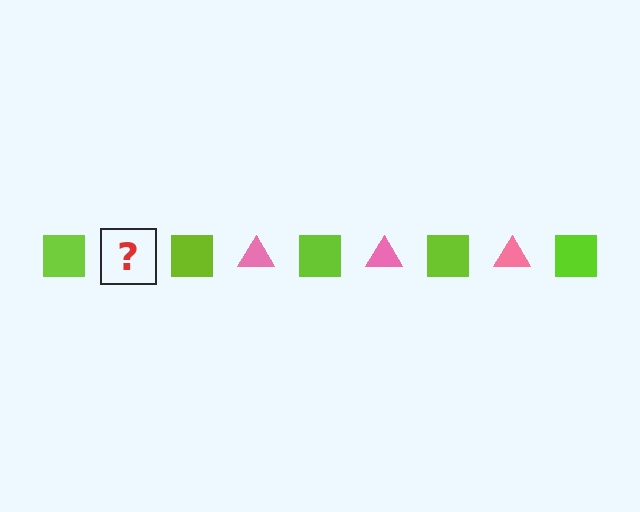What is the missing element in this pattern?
The missing element is a pink triangle.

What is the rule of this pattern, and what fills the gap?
The rule is that the pattern alternates between lime square and pink triangle. The gap should be filled with a pink triangle.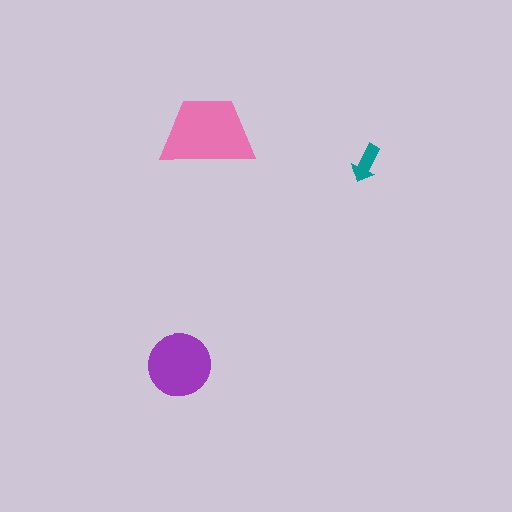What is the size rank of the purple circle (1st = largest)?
2nd.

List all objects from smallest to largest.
The teal arrow, the purple circle, the pink trapezoid.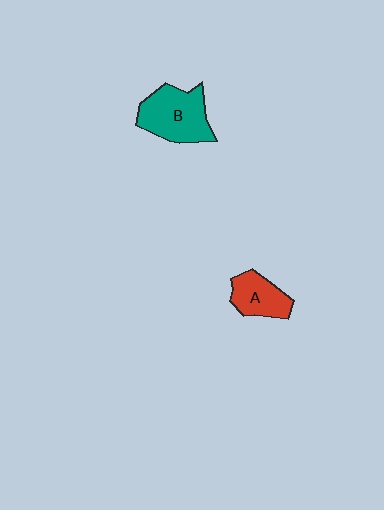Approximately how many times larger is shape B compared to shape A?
Approximately 1.6 times.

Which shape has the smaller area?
Shape A (red).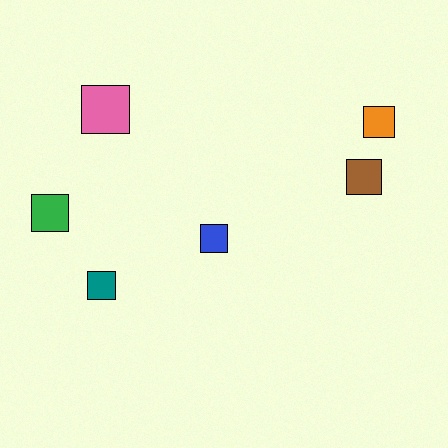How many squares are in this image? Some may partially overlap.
There are 6 squares.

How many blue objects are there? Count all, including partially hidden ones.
There is 1 blue object.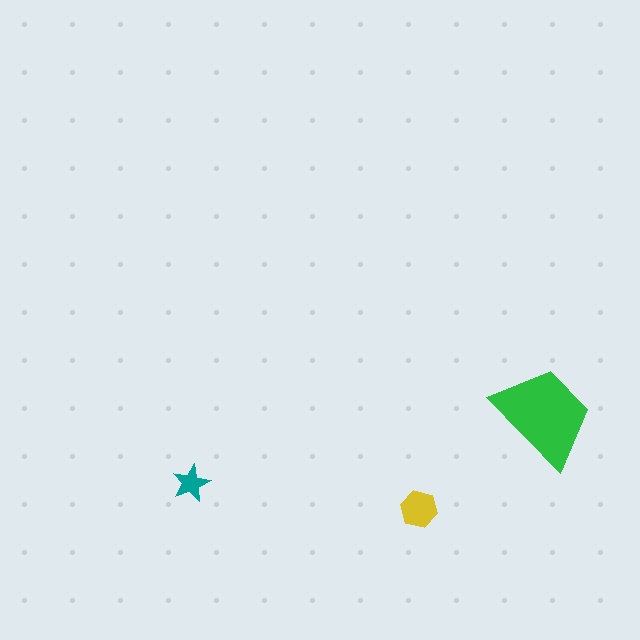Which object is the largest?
The green trapezoid.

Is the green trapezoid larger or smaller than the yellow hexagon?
Larger.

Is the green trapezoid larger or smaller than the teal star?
Larger.